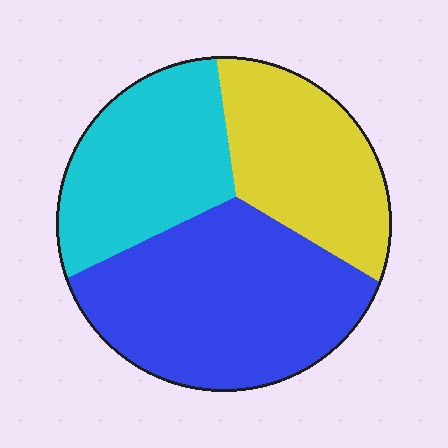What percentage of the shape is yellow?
Yellow takes up about one quarter (1/4) of the shape.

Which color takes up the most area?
Blue, at roughly 45%.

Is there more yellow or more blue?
Blue.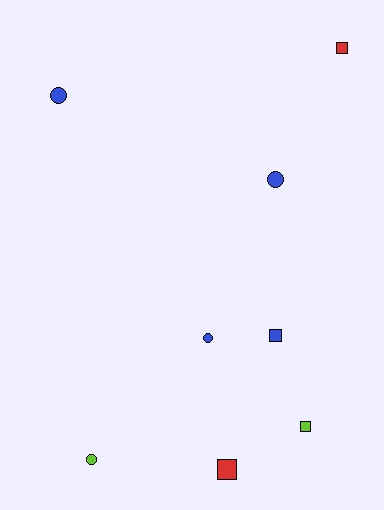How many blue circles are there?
There are 3 blue circles.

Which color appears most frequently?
Blue, with 4 objects.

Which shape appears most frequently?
Square, with 4 objects.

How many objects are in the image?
There are 8 objects.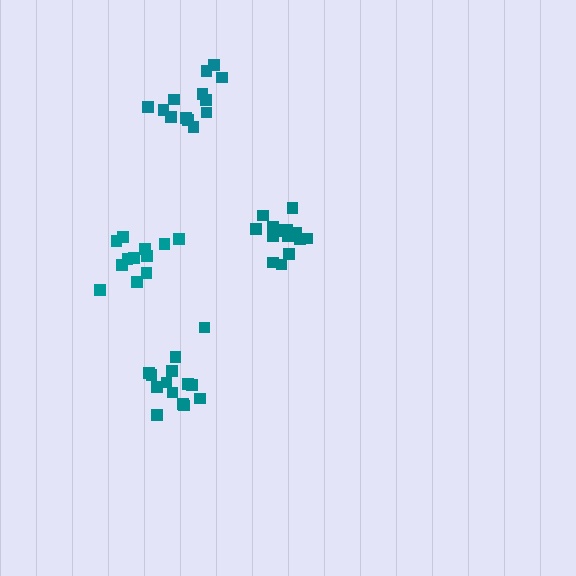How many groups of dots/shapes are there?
There are 4 groups.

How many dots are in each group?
Group 1: 14 dots, Group 2: 12 dots, Group 3: 16 dots, Group 4: 13 dots (55 total).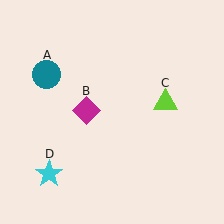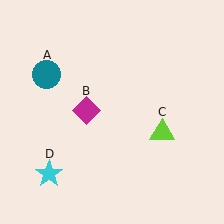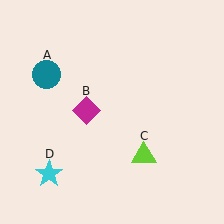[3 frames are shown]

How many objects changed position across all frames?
1 object changed position: lime triangle (object C).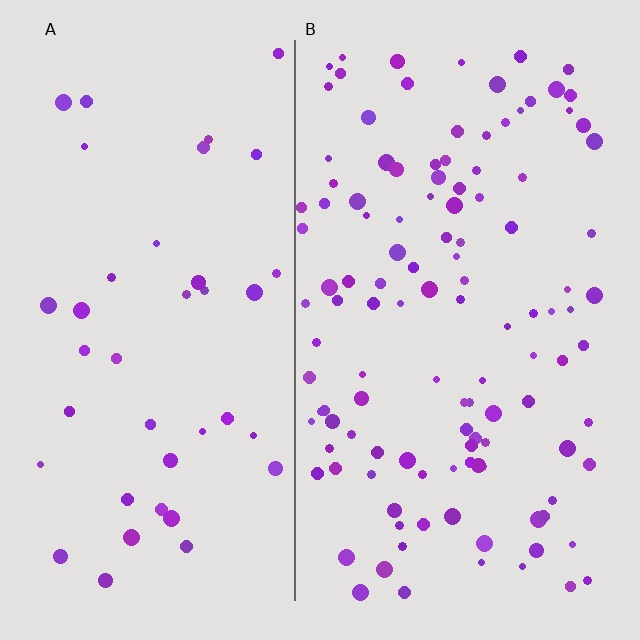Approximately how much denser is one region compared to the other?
Approximately 3.0× — region B over region A.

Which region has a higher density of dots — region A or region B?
B (the right).